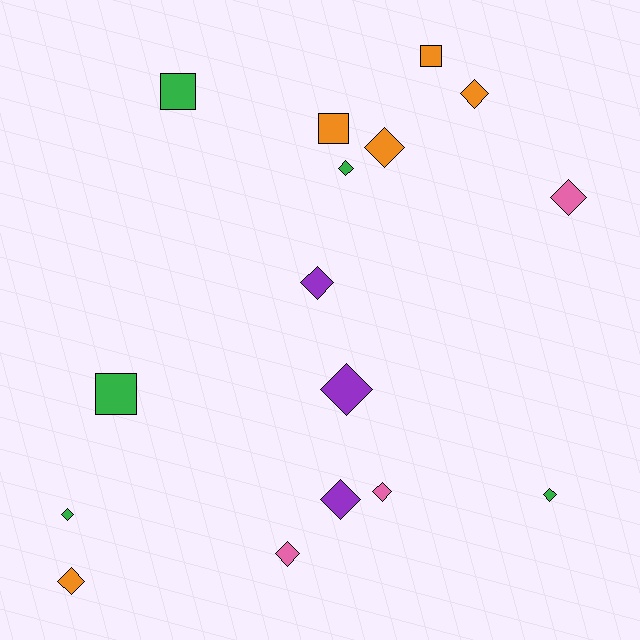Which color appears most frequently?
Orange, with 5 objects.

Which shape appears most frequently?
Diamond, with 12 objects.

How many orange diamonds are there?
There are 3 orange diamonds.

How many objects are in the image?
There are 16 objects.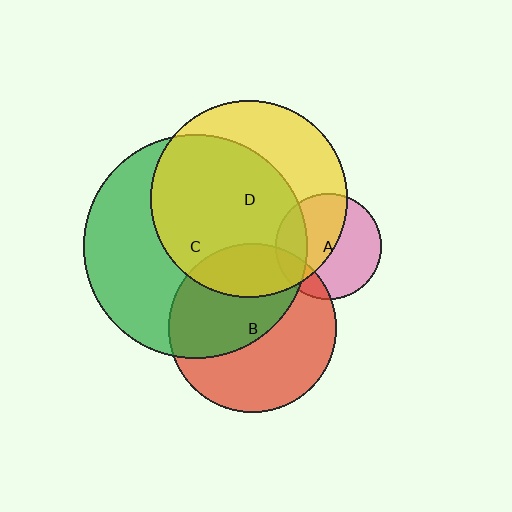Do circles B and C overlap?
Yes.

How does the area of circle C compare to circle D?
Approximately 1.3 times.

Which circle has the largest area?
Circle C (green).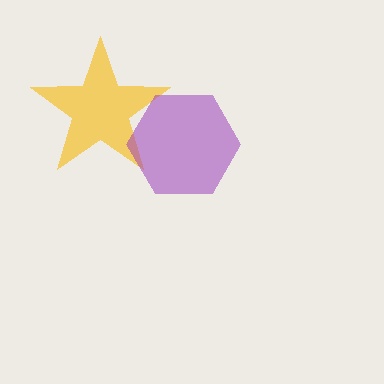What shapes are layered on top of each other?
The layered shapes are: a yellow star, a purple hexagon.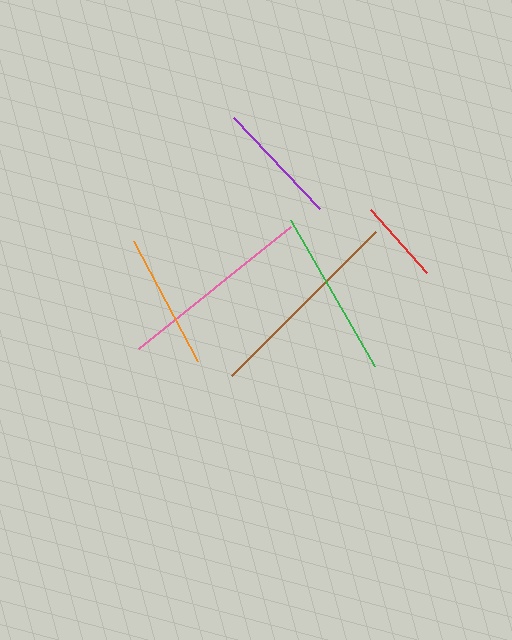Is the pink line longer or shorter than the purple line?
The pink line is longer than the purple line.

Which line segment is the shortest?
The red line is the shortest at approximately 84 pixels.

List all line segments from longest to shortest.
From longest to shortest: brown, pink, green, orange, purple, red.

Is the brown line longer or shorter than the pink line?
The brown line is longer than the pink line.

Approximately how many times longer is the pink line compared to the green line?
The pink line is approximately 1.2 times the length of the green line.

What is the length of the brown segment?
The brown segment is approximately 203 pixels long.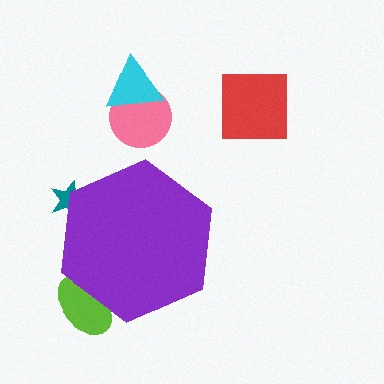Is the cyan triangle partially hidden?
No, the cyan triangle is fully visible.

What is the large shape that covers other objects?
A purple hexagon.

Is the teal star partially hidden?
Yes, the teal star is partially hidden behind the purple hexagon.